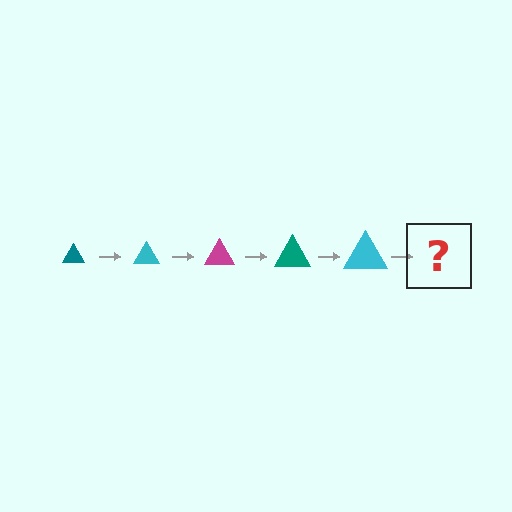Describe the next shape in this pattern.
It should be a magenta triangle, larger than the previous one.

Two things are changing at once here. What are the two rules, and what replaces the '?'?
The two rules are that the triangle grows larger each step and the color cycles through teal, cyan, and magenta. The '?' should be a magenta triangle, larger than the previous one.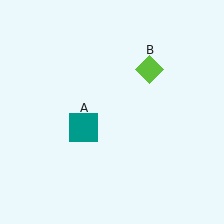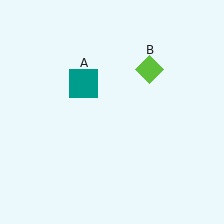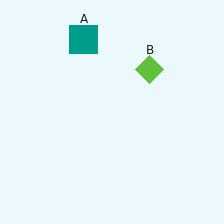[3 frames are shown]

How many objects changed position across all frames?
1 object changed position: teal square (object A).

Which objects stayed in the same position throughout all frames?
Lime diamond (object B) remained stationary.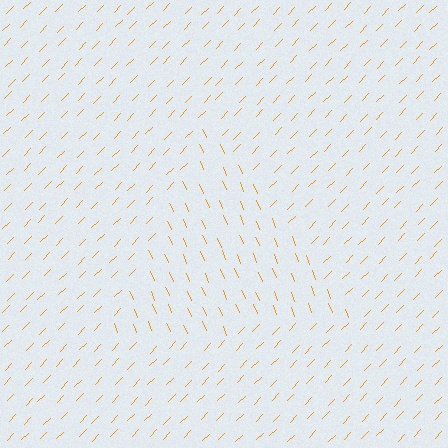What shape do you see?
I see a triangle.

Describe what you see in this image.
The image is filled with small orange line segments. A triangle region in the image has lines oriented differently from the surrounding lines, creating a visible texture boundary.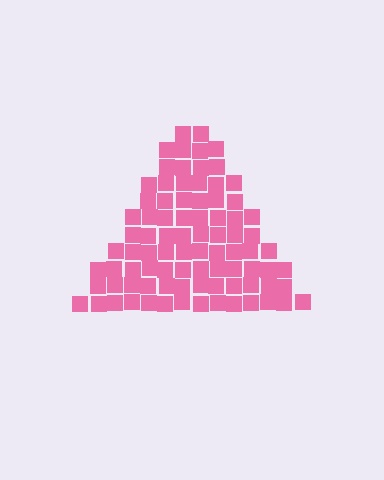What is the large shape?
The large shape is a triangle.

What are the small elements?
The small elements are squares.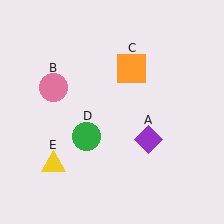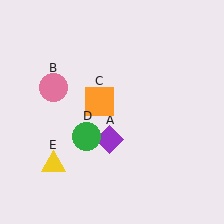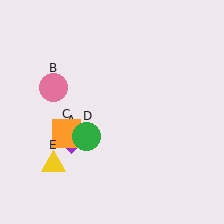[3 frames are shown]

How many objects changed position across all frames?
2 objects changed position: purple diamond (object A), orange square (object C).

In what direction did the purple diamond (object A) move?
The purple diamond (object A) moved left.